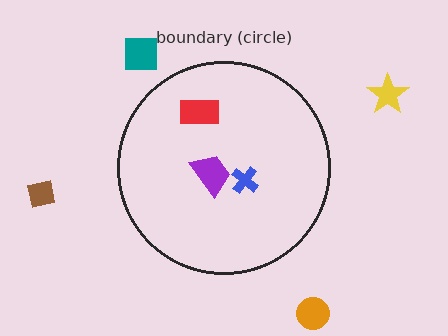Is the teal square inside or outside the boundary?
Outside.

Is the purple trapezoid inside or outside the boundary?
Inside.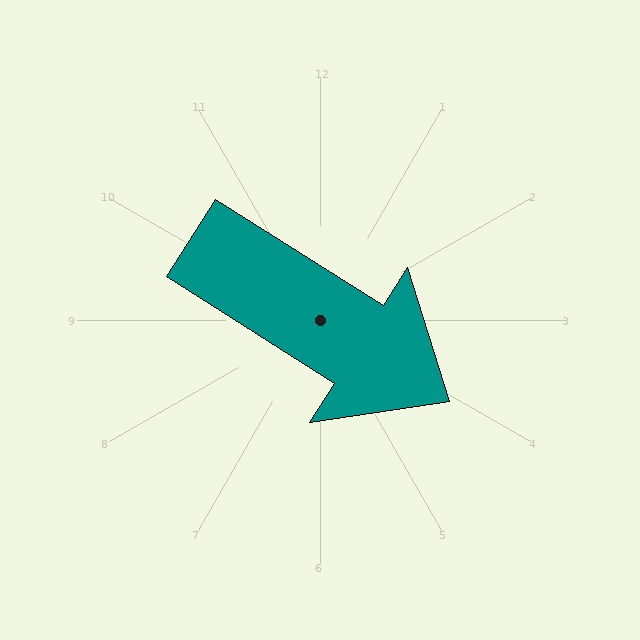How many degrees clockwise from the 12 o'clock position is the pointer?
Approximately 122 degrees.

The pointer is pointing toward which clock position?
Roughly 4 o'clock.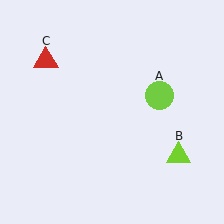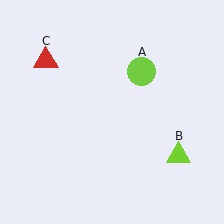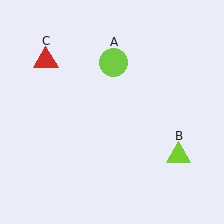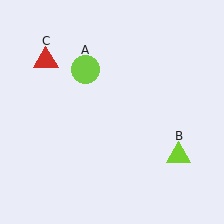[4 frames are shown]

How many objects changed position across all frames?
1 object changed position: lime circle (object A).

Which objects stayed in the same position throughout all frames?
Lime triangle (object B) and red triangle (object C) remained stationary.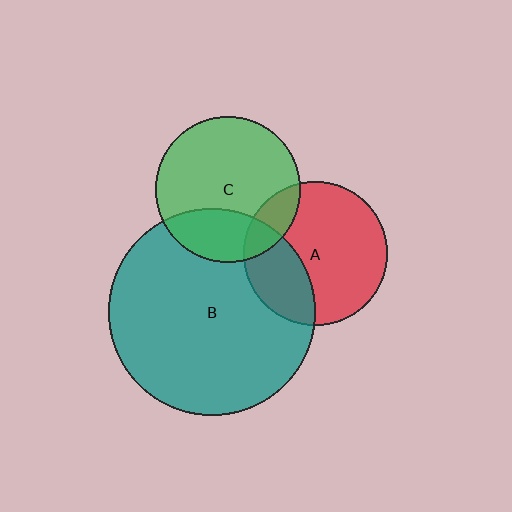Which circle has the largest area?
Circle B (teal).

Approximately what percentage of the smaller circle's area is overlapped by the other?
Approximately 30%.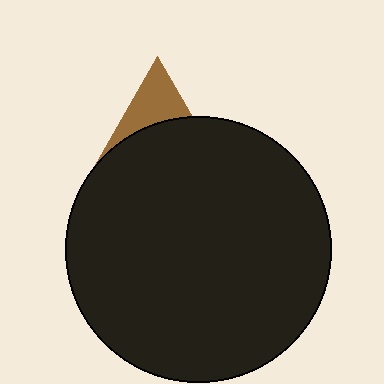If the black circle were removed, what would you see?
You would see the complete brown triangle.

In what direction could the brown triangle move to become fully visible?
The brown triangle could move up. That would shift it out from behind the black circle entirely.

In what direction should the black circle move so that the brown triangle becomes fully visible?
The black circle should move down. That is the shortest direction to clear the overlap and leave the brown triangle fully visible.